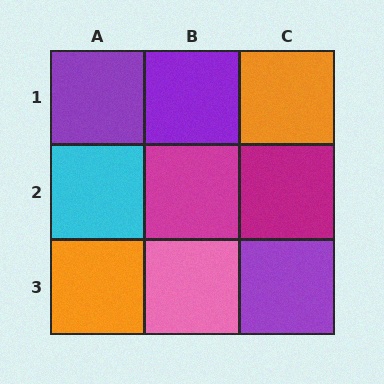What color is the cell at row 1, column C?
Orange.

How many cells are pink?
1 cell is pink.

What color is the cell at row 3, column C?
Purple.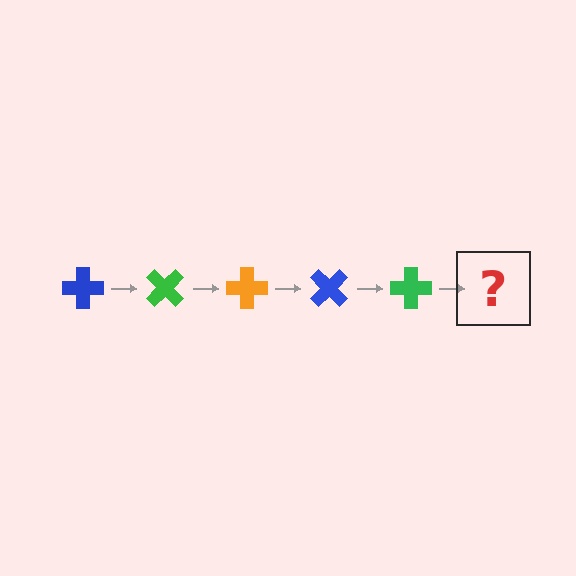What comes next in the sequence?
The next element should be an orange cross, rotated 225 degrees from the start.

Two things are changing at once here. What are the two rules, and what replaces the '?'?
The two rules are that it rotates 45 degrees each step and the color cycles through blue, green, and orange. The '?' should be an orange cross, rotated 225 degrees from the start.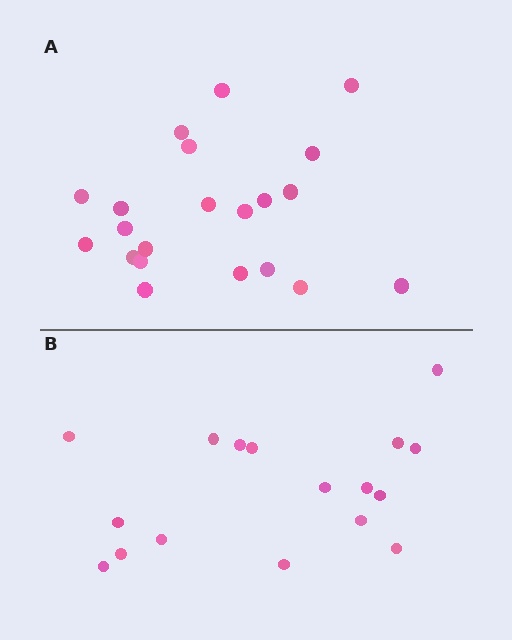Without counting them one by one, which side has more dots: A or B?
Region A (the top region) has more dots.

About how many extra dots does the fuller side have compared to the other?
Region A has about 4 more dots than region B.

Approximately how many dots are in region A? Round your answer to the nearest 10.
About 20 dots. (The exact count is 21, which rounds to 20.)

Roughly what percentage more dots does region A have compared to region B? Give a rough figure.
About 25% more.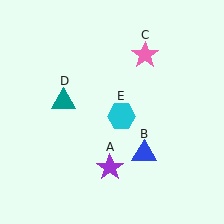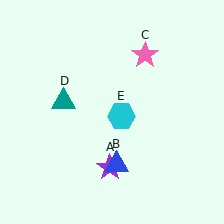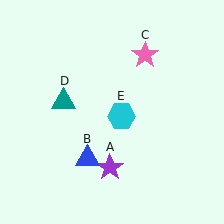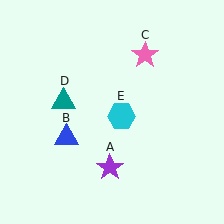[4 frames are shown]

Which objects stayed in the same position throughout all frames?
Purple star (object A) and pink star (object C) and teal triangle (object D) and cyan hexagon (object E) remained stationary.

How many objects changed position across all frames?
1 object changed position: blue triangle (object B).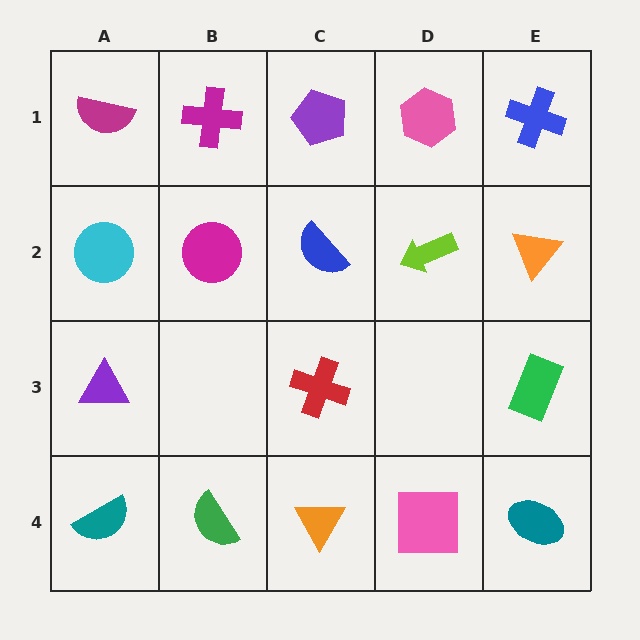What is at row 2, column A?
A cyan circle.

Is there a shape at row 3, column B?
No, that cell is empty.